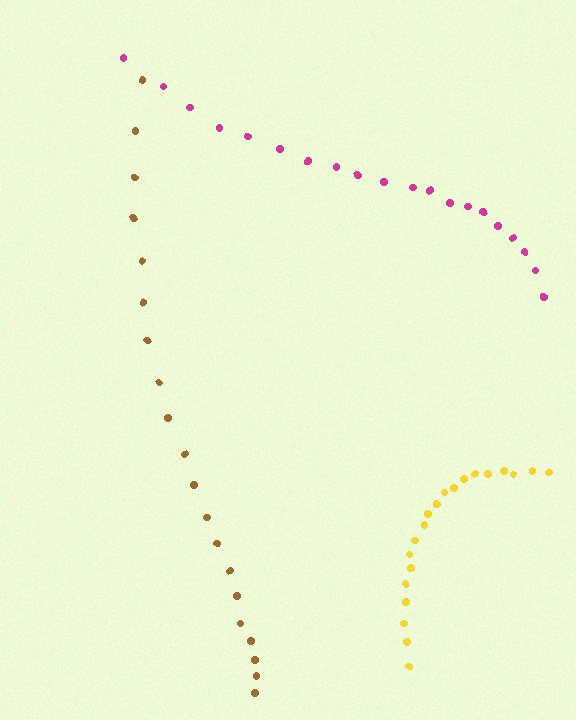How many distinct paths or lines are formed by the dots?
There are 3 distinct paths.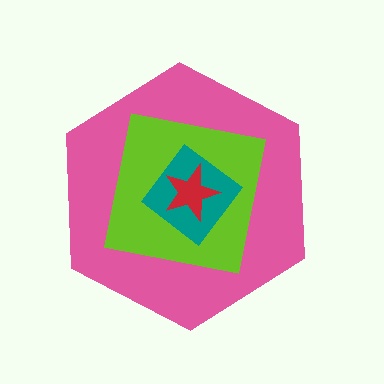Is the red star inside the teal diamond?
Yes.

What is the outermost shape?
The pink hexagon.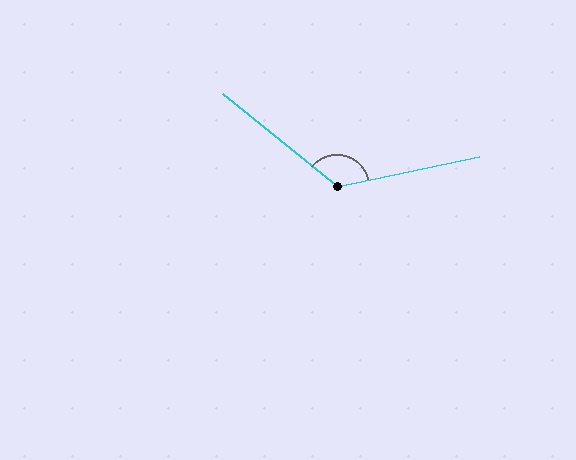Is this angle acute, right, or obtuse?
It is obtuse.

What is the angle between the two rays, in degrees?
Approximately 129 degrees.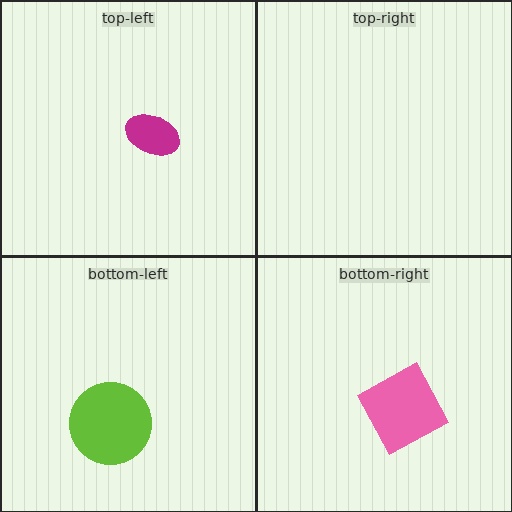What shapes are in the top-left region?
The magenta ellipse.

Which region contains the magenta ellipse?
The top-left region.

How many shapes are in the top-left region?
1.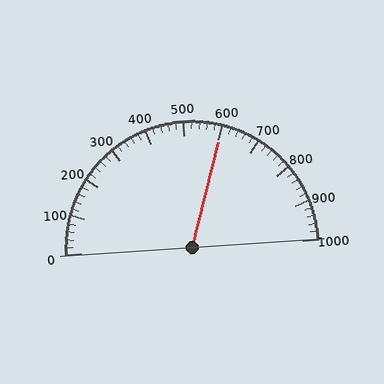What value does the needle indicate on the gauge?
The needle indicates approximately 600.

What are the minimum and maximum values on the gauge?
The gauge ranges from 0 to 1000.